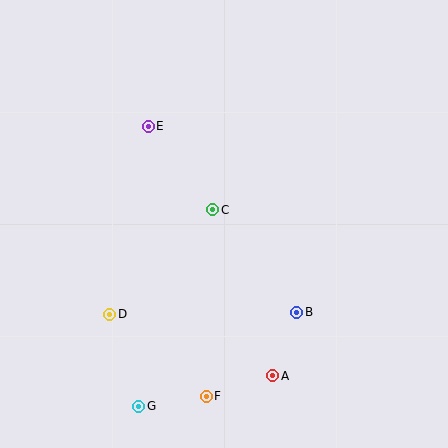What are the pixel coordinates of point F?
Point F is at (206, 396).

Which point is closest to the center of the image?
Point C at (213, 210) is closest to the center.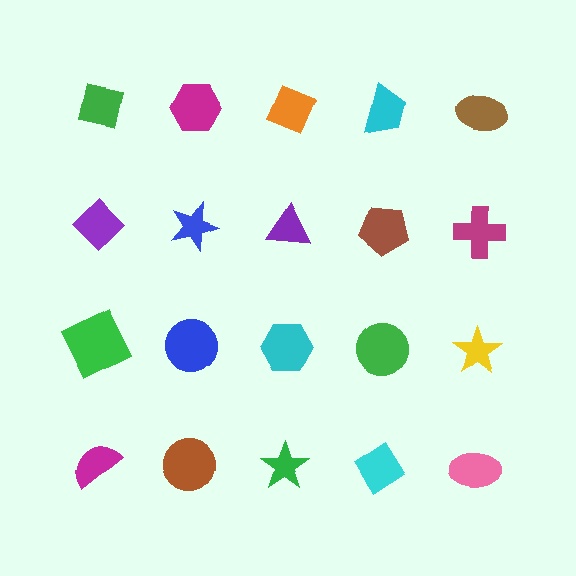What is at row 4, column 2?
A brown circle.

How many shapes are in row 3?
5 shapes.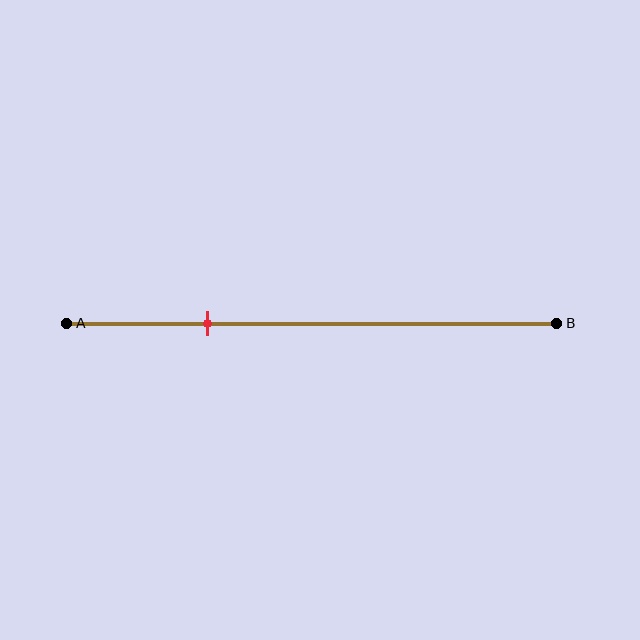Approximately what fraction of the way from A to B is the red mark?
The red mark is approximately 30% of the way from A to B.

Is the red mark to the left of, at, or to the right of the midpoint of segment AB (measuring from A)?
The red mark is to the left of the midpoint of segment AB.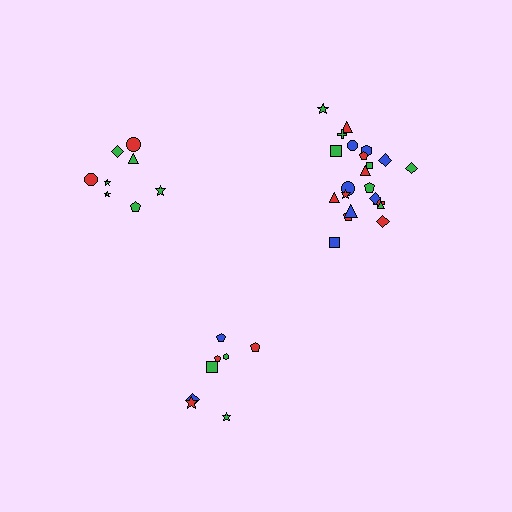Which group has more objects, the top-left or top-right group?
The top-right group.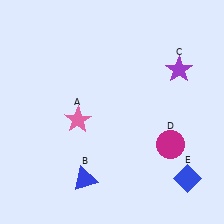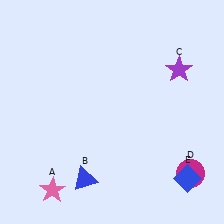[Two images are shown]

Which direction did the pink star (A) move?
The pink star (A) moved down.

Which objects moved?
The objects that moved are: the pink star (A), the magenta circle (D).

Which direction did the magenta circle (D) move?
The magenta circle (D) moved down.